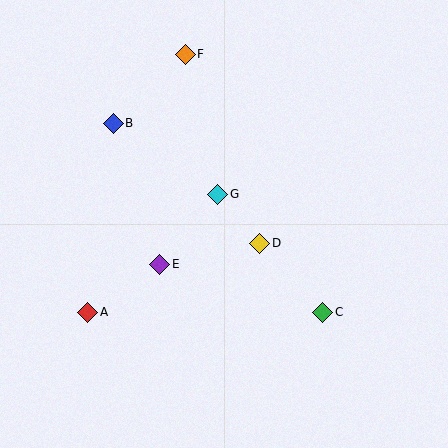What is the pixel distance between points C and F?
The distance between C and F is 292 pixels.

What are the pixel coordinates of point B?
Point B is at (113, 123).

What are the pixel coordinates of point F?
Point F is at (185, 54).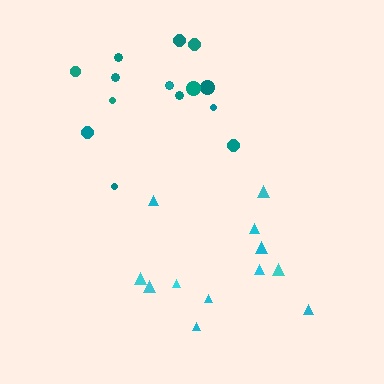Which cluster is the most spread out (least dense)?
Cyan.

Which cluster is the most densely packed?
Teal.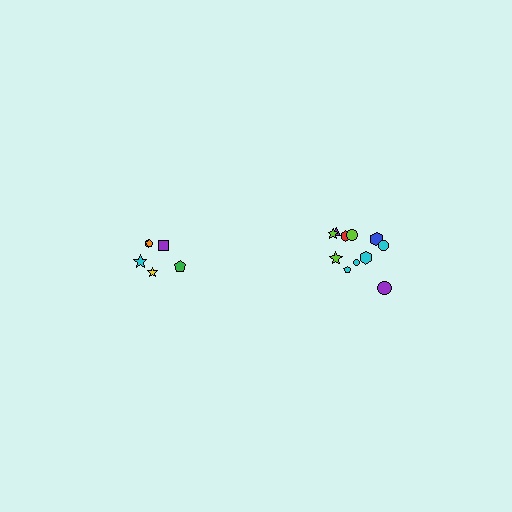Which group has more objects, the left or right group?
The right group.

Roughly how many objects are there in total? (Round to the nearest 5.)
Roughly 20 objects in total.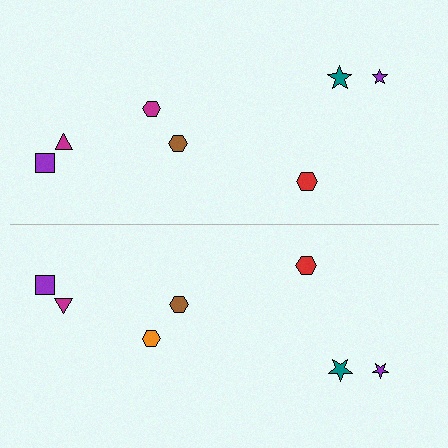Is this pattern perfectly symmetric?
No, the pattern is not perfectly symmetric. The orange hexagon on the bottom side breaks the symmetry — its mirror counterpart is magenta.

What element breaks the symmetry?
The orange hexagon on the bottom side breaks the symmetry — its mirror counterpart is magenta.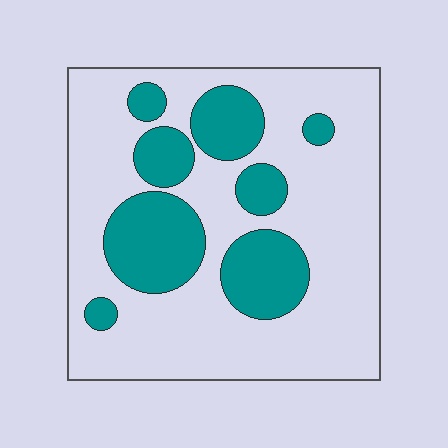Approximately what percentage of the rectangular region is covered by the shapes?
Approximately 30%.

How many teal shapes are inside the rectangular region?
8.